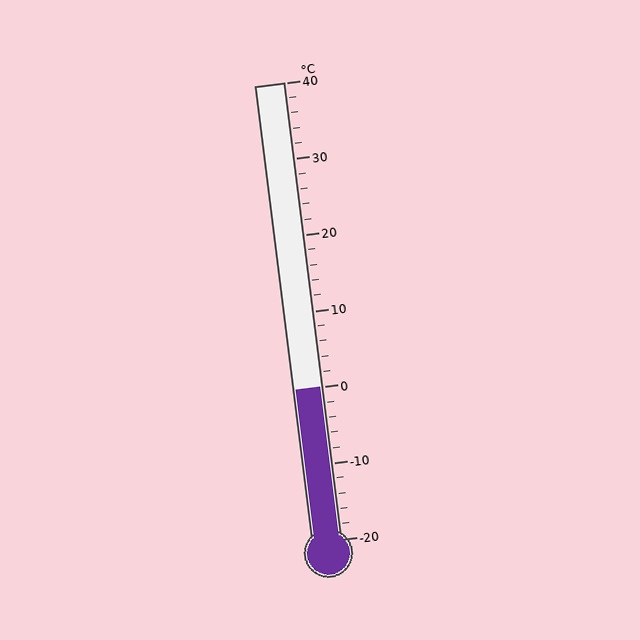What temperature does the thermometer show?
The thermometer shows approximately 0°C.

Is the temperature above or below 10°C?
The temperature is below 10°C.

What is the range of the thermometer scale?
The thermometer scale ranges from -20°C to 40°C.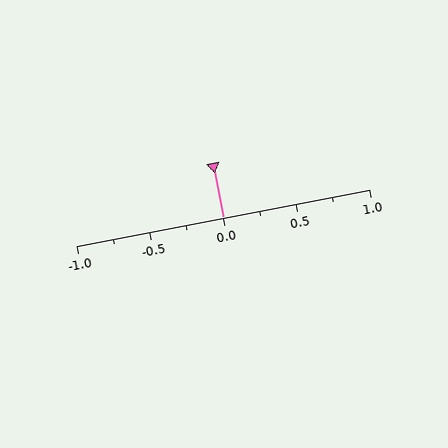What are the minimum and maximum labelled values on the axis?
The axis runs from -1.0 to 1.0.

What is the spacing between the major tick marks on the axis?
The major ticks are spaced 0.5 apart.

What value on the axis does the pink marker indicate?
The marker indicates approximately 0.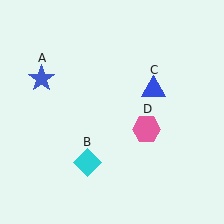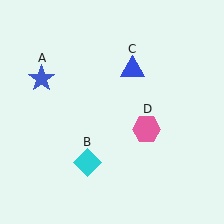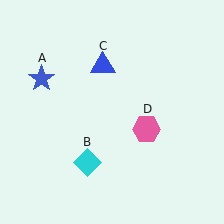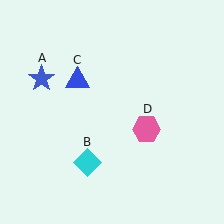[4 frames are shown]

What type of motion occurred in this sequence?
The blue triangle (object C) rotated counterclockwise around the center of the scene.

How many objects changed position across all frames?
1 object changed position: blue triangle (object C).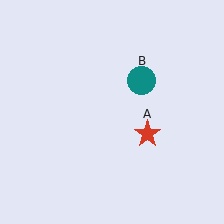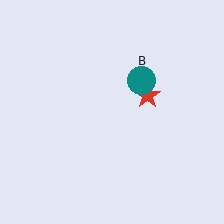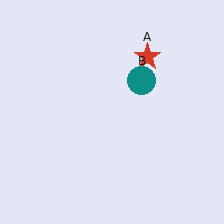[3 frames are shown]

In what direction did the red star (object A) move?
The red star (object A) moved up.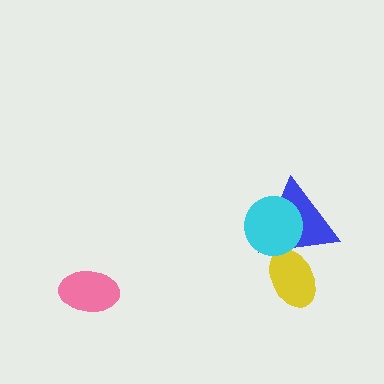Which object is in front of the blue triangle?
The cyan circle is in front of the blue triangle.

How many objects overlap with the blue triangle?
2 objects overlap with the blue triangle.